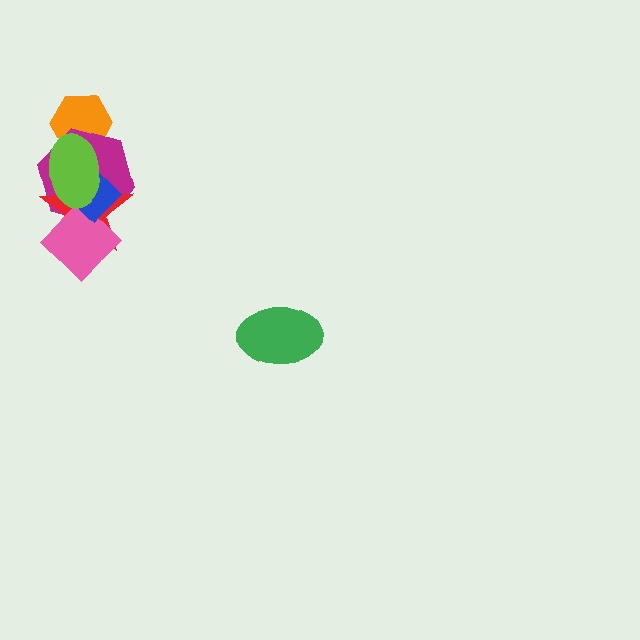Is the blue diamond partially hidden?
Yes, it is partially covered by another shape.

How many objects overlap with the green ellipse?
0 objects overlap with the green ellipse.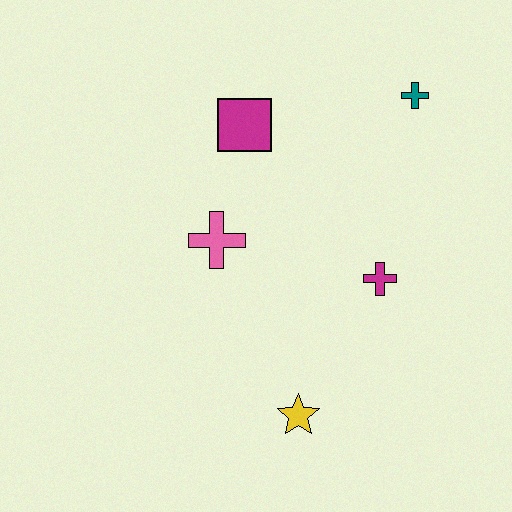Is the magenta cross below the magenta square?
Yes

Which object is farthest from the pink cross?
The teal cross is farthest from the pink cross.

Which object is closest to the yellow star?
The magenta cross is closest to the yellow star.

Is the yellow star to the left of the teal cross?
Yes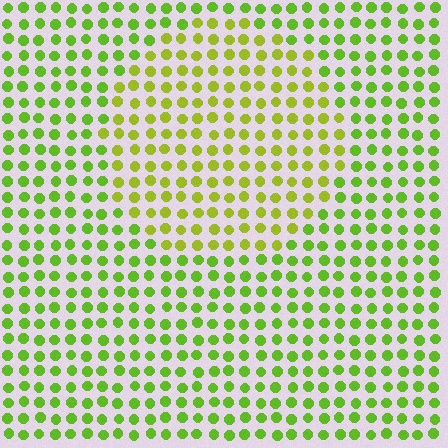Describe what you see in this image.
The image is filled with small lime elements in a uniform arrangement. A circle-shaped region is visible where the elements are tinted to a slightly different hue, forming a subtle color boundary.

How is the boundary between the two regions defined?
The boundary is defined purely by a slight shift in hue (about 24 degrees). Spacing, size, and orientation are identical on both sides.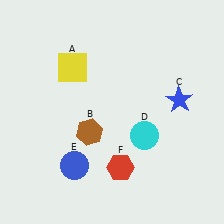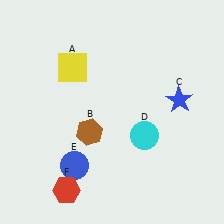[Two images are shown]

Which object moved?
The red hexagon (F) moved left.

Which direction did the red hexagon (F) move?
The red hexagon (F) moved left.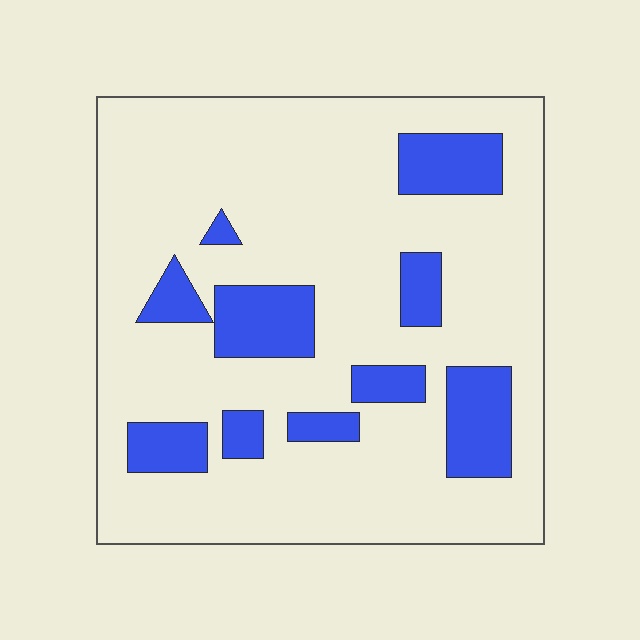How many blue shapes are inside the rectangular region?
10.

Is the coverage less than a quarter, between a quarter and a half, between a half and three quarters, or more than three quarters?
Less than a quarter.